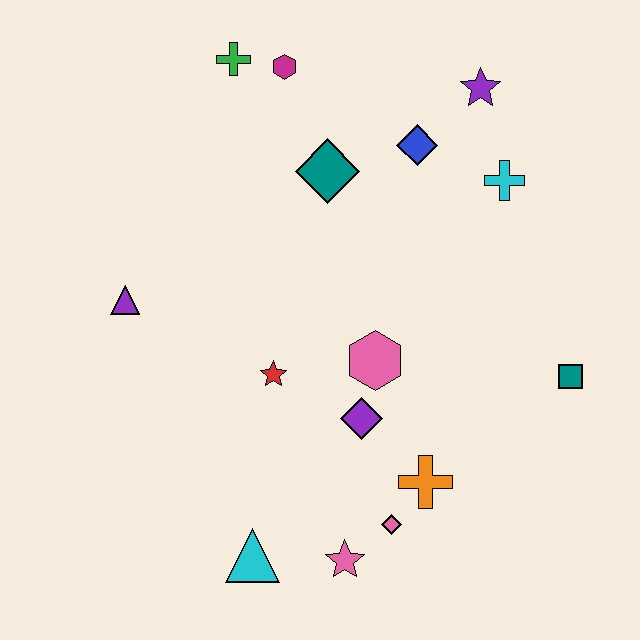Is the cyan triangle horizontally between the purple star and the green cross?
Yes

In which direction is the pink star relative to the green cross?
The pink star is below the green cross.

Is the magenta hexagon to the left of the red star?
No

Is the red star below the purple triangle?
Yes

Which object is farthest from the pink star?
The green cross is farthest from the pink star.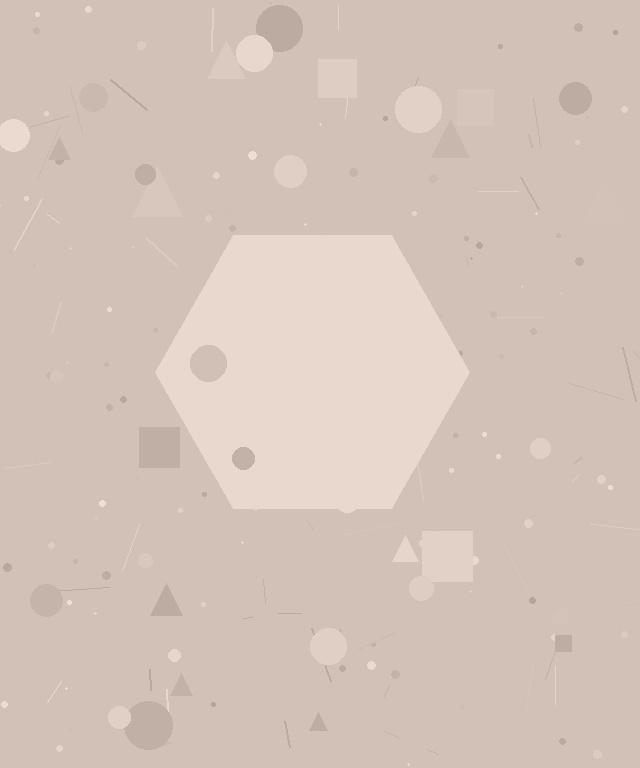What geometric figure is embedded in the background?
A hexagon is embedded in the background.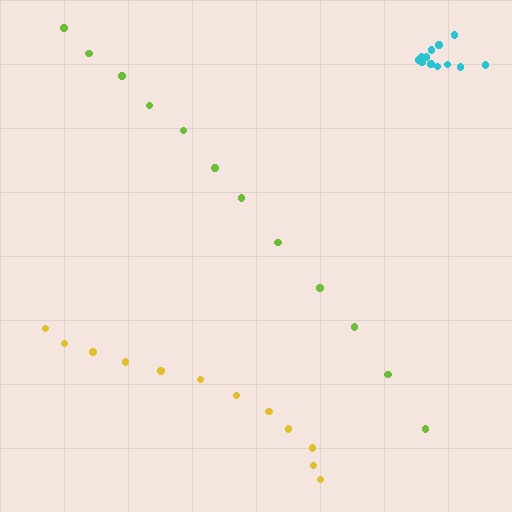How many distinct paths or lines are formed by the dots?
There are 3 distinct paths.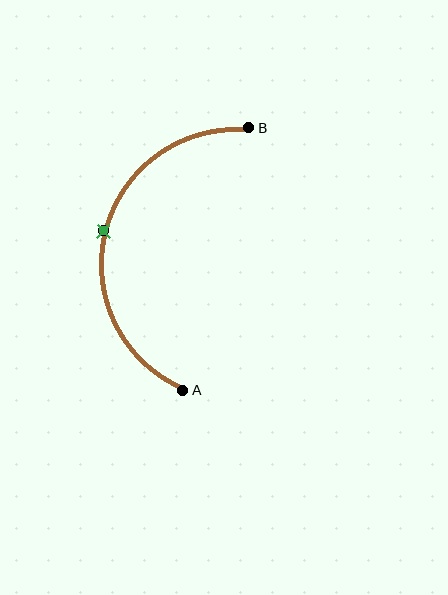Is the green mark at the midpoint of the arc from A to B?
Yes. The green mark lies on the arc at equal arc-length from both A and B — it is the arc midpoint.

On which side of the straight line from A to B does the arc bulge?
The arc bulges to the left of the straight line connecting A and B.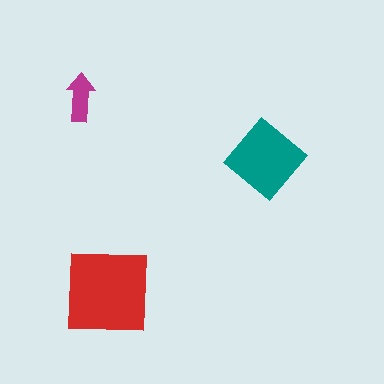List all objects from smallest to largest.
The magenta arrow, the teal diamond, the red square.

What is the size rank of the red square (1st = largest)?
1st.